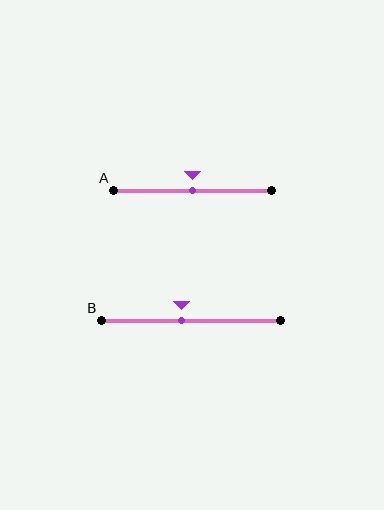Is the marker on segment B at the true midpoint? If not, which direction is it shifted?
No, the marker on segment B is shifted to the left by about 5% of the segment length.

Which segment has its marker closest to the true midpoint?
Segment A has its marker closest to the true midpoint.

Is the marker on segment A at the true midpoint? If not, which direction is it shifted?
Yes, the marker on segment A is at the true midpoint.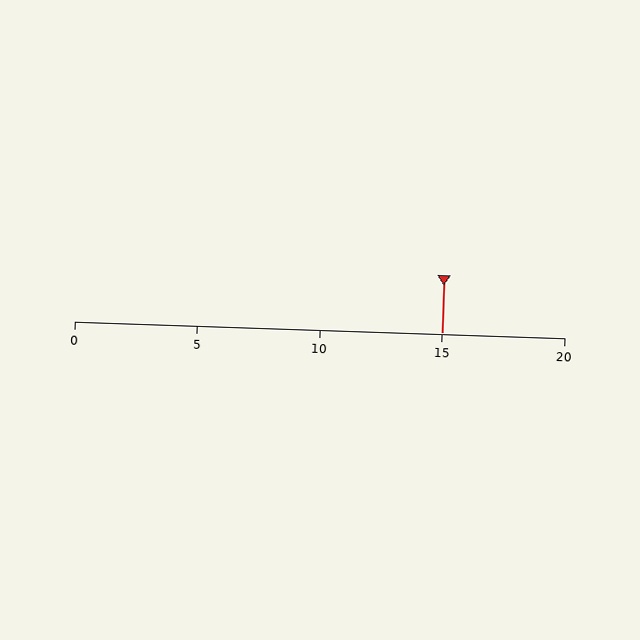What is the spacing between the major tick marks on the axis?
The major ticks are spaced 5 apart.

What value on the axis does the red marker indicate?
The marker indicates approximately 15.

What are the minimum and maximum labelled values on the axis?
The axis runs from 0 to 20.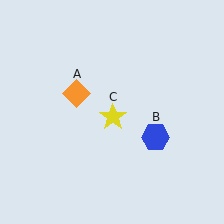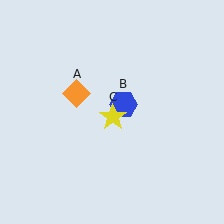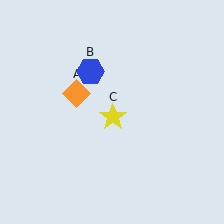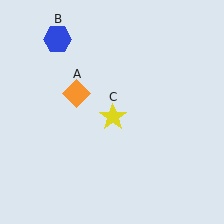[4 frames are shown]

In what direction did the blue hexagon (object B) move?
The blue hexagon (object B) moved up and to the left.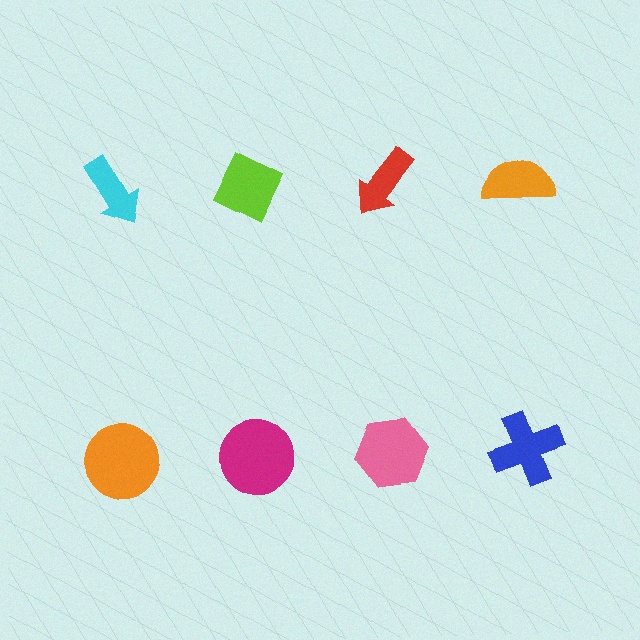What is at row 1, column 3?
A red arrow.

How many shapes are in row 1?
4 shapes.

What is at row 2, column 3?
A pink hexagon.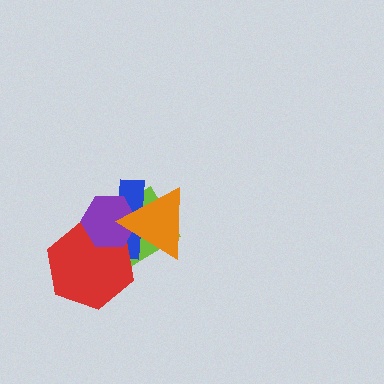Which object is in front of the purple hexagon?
The orange triangle is in front of the purple hexagon.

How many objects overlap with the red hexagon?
3 objects overlap with the red hexagon.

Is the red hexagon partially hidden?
Yes, it is partially covered by another shape.